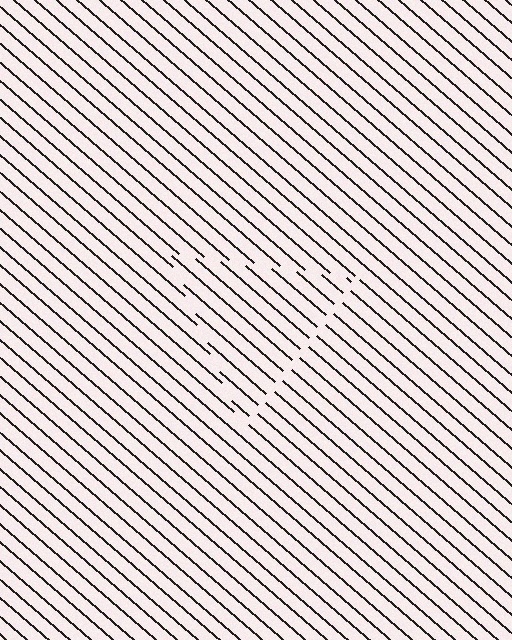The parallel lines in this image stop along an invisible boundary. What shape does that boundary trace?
An illusory triangle. The interior of the shape contains the same grating, shifted by half a period — the contour is defined by the phase discontinuity where line-ends from the inner and outer gratings abut.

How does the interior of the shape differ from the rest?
The interior of the shape contains the same grating, shifted by half a period — the contour is defined by the phase discontinuity where line-ends from the inner and outer gratings abut.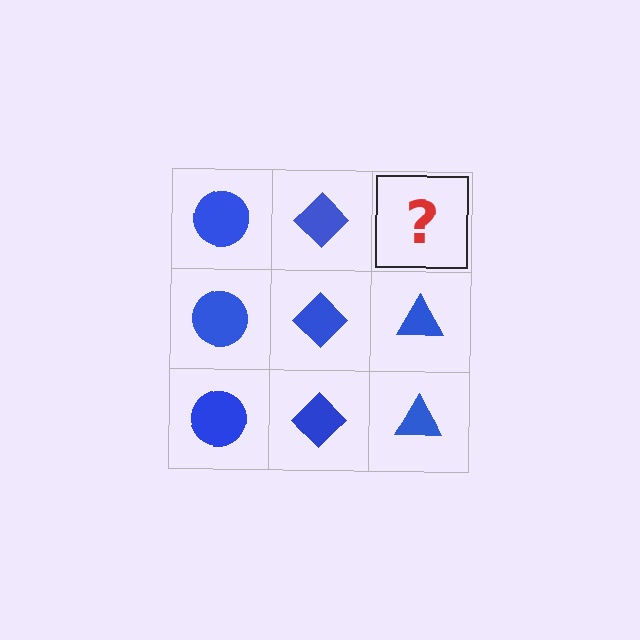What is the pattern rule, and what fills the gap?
The rule is that each column has a consistent shape. The gap should be filled with a blue triangle.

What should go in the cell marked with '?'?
The missing cell should contain a blue triangle.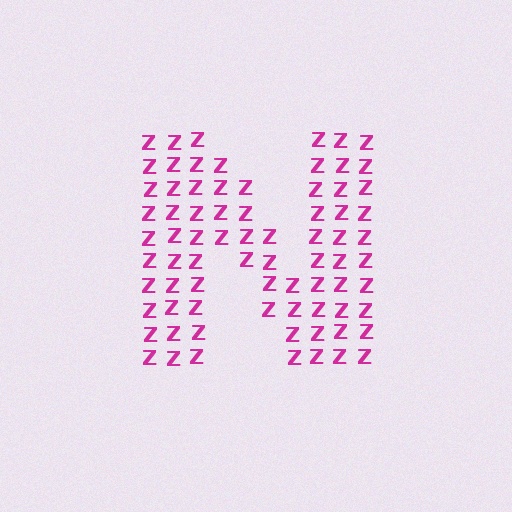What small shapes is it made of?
It is made of small letter Z's.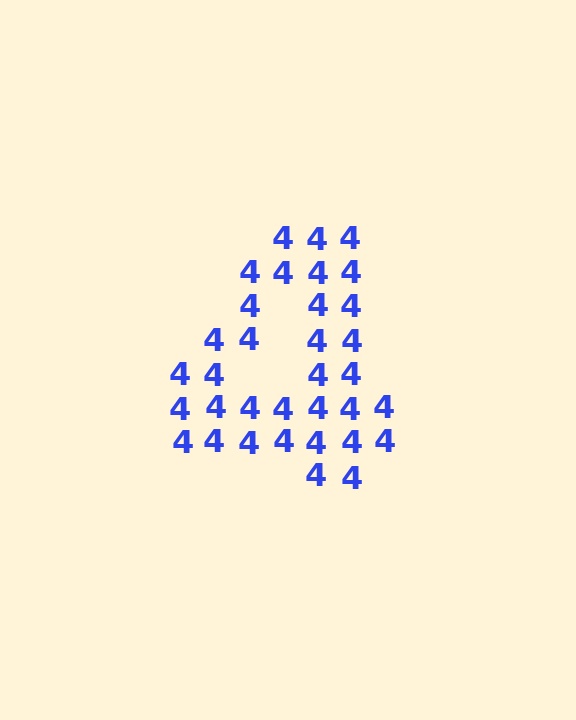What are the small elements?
The small elements are digit 4's.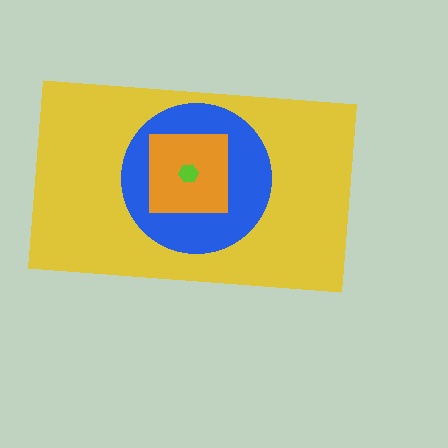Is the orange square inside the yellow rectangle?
Yes.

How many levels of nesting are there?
4.